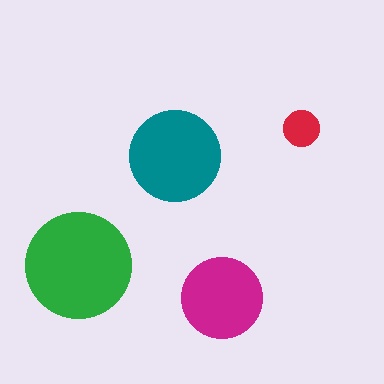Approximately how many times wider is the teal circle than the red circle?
About 2.5 times wider.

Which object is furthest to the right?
The red circle is rightmost.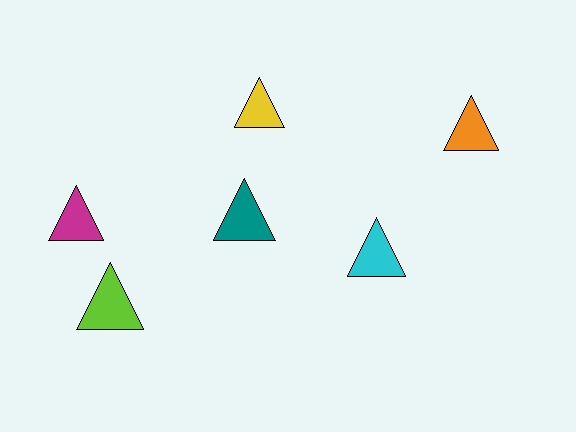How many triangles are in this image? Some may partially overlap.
There are 6 triangles.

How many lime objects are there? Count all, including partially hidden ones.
There is 1 lime object.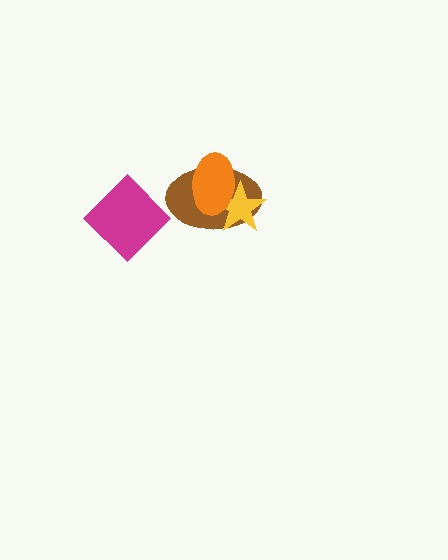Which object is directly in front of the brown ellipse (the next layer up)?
The yellow star is directly in front of the brown ellipse.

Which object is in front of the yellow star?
The orange ellipse is in front of the yellow star.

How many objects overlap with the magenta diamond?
0 objects overlap with the magenta diamond.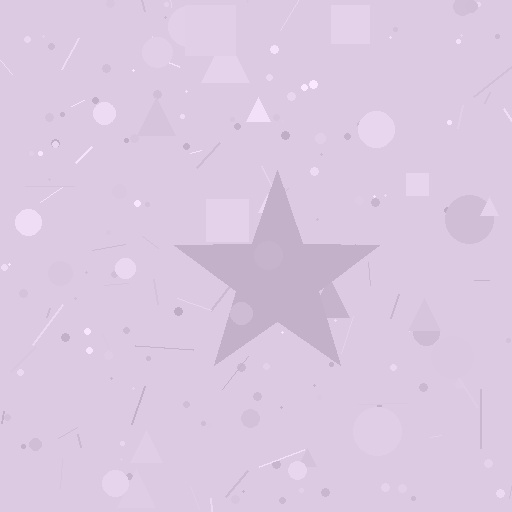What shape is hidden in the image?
A star is hidden in the image.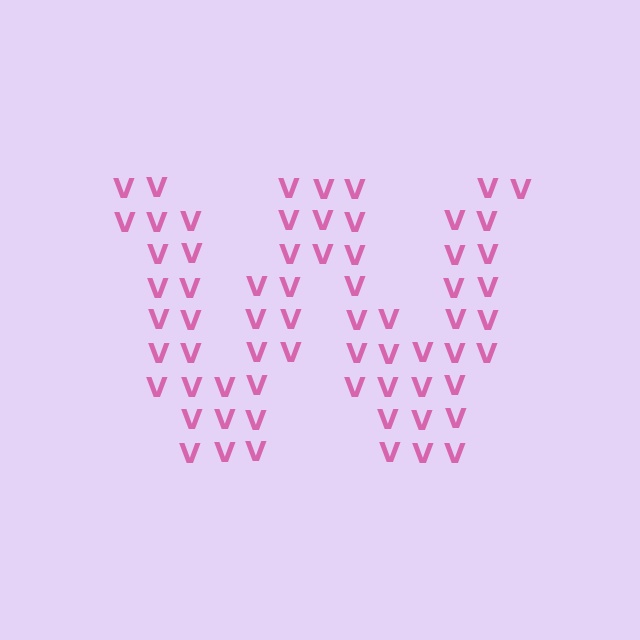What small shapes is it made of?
It is made of small letter V's.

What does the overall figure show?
The overall figure shows the letter W.